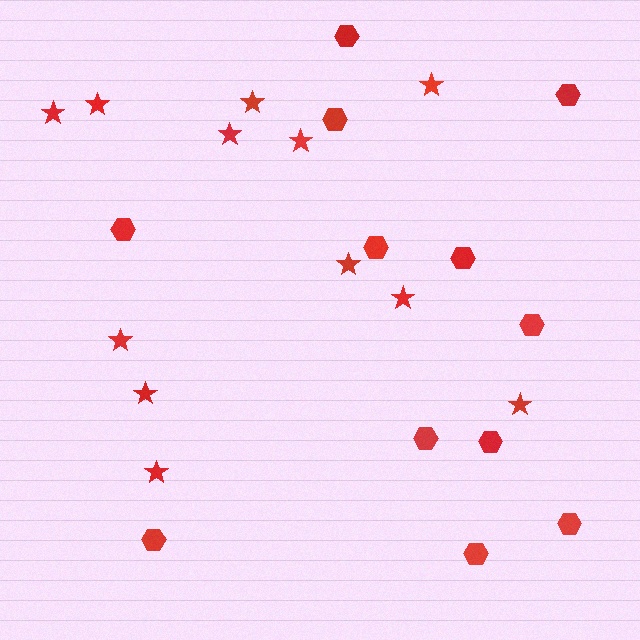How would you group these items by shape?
There are 2 groups: one group of stars (12) and one group of hexagons (12).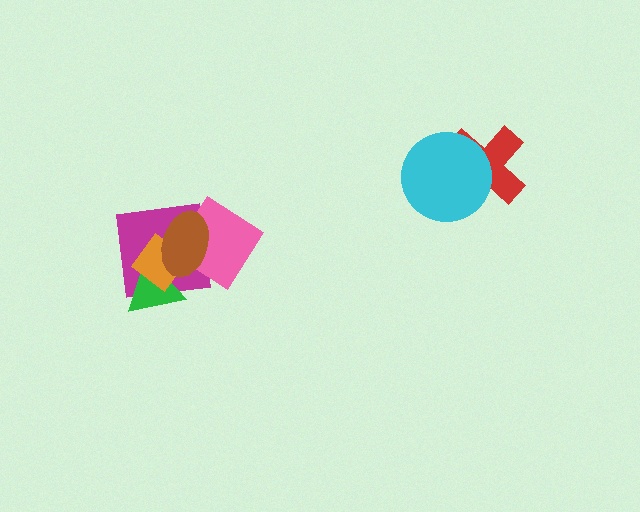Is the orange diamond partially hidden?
Yes, it is partially covered by another shape.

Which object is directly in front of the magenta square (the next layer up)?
The green triangle is directly in front of the magenta square.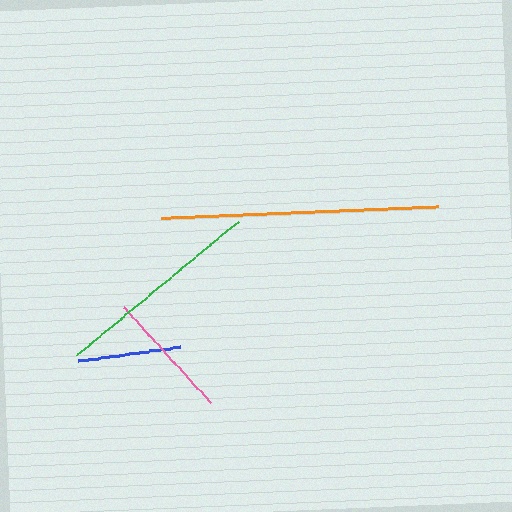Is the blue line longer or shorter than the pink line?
The pink line is longer than the blue line.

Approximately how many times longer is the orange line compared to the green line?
The orange line is approximately 1.3 times the length of the green line.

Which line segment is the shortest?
The blue line is the shortest at approximately 102 pixels.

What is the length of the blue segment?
The blue segment is approximately 102 pixels long.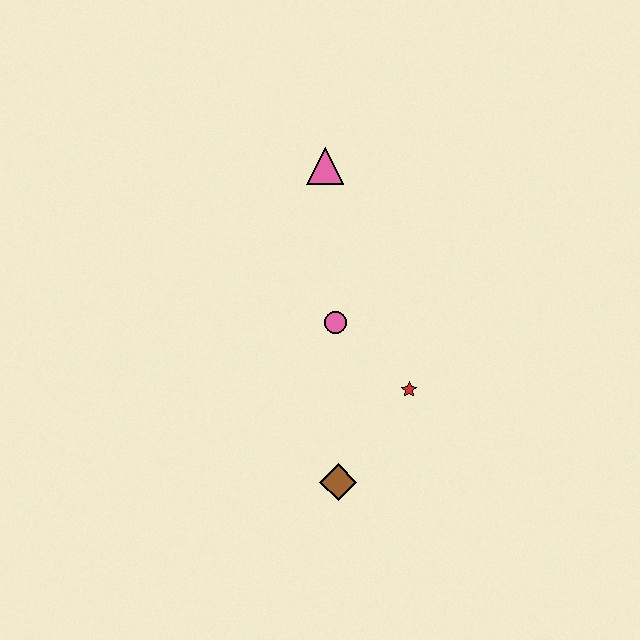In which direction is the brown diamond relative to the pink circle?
The brown diamond is below the pink circle.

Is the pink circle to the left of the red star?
Yes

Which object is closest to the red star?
The pink circle is closest to the red star.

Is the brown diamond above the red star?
No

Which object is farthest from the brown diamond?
The pink triangle is farthest from the brown diamond.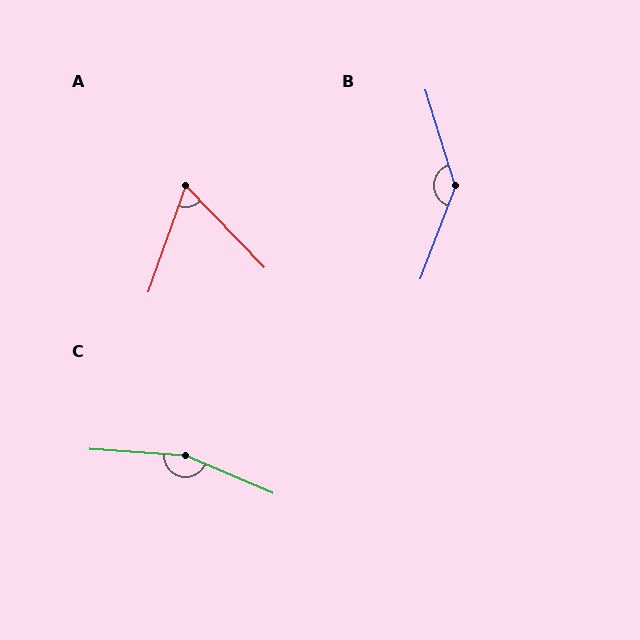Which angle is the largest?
C, at approximately 160 degrees.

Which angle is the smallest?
A, at approximately 63 degrees.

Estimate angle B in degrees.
Approximately 142 degrees.